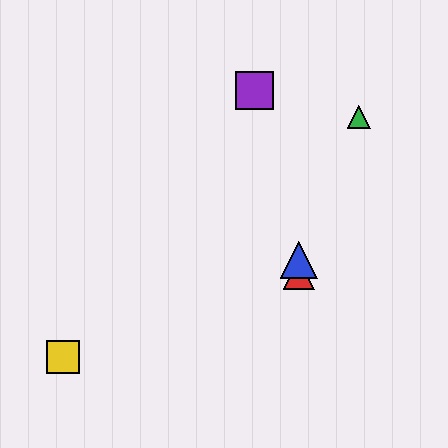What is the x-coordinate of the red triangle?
The red triangle is at x≈299.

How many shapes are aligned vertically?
2 shapes (the red triangle, the blue triangle) are aligned vertically.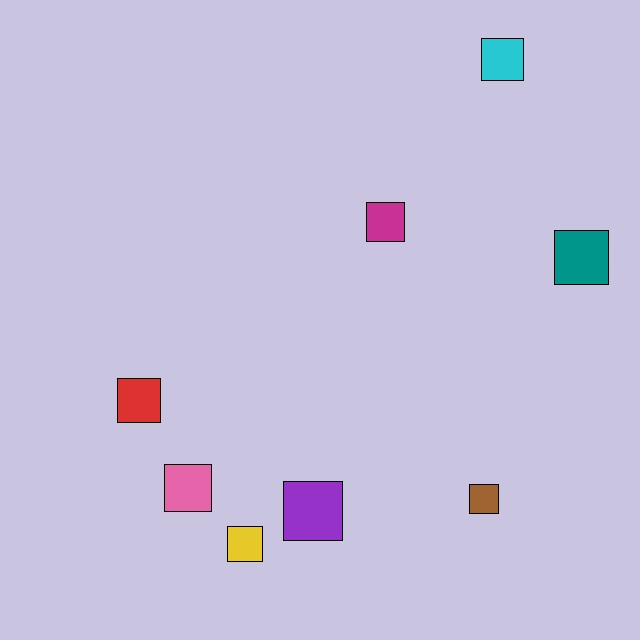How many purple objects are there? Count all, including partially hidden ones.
There is 1 purple object.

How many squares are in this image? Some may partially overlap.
There are 8 squares.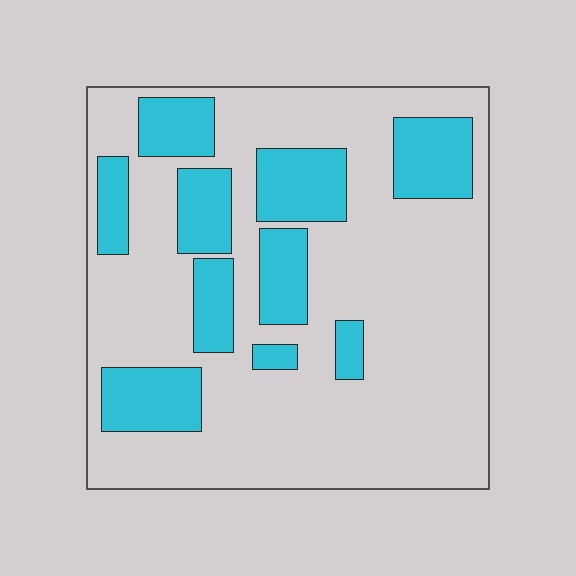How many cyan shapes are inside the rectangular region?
10.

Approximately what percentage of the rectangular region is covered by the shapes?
Approximately 25%.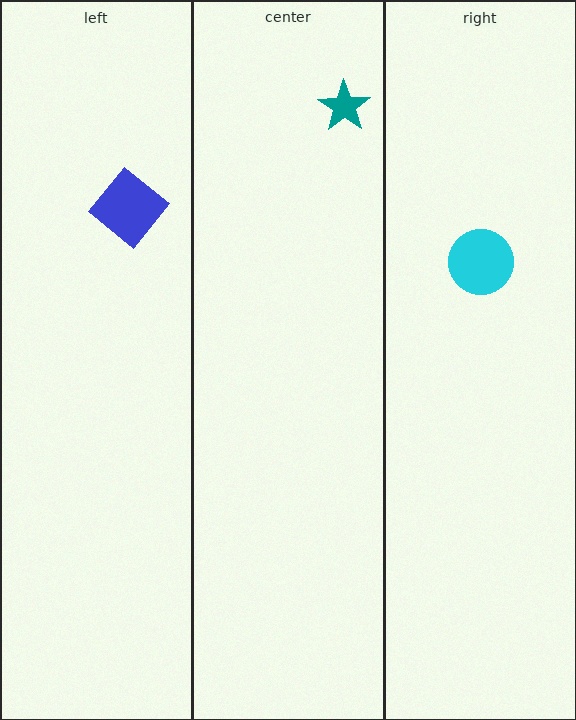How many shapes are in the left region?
1.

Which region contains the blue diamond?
The left region.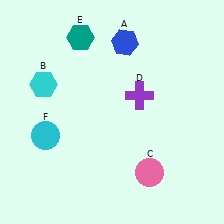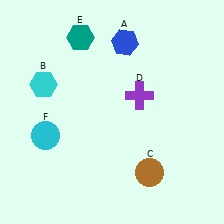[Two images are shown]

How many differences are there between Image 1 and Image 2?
There is 1 difference between the two images.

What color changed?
The circle (C) changed from pink in Image 1 to brown in Image 2.